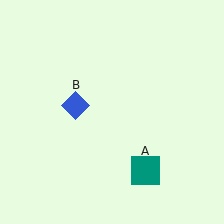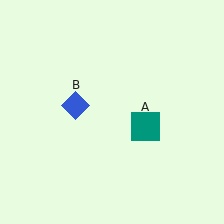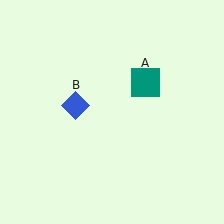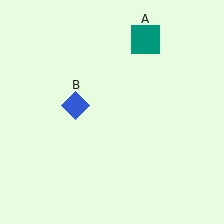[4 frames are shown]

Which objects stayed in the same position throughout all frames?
Blue diamond (object B) remained stationary.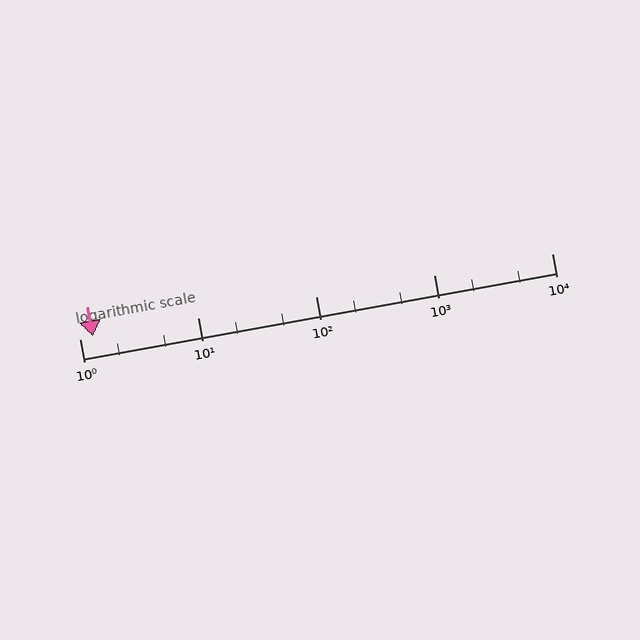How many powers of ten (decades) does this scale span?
The scale spans 4 decades, from 1 to 10000.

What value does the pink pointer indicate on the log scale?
The pointer indicates approximately 1.3.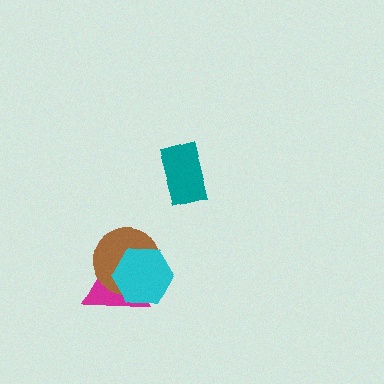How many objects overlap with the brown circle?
2 objects overlap with the brown circle.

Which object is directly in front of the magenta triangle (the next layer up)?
The brown circle is directly in front of the magenta triangle.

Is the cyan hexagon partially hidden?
No, no other shape covers it.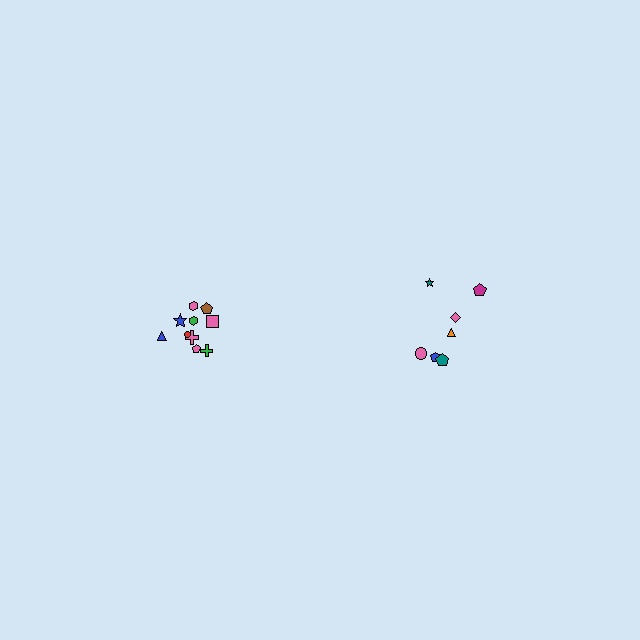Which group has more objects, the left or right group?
The left group.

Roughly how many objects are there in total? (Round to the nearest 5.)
Roughly 15 objects in total.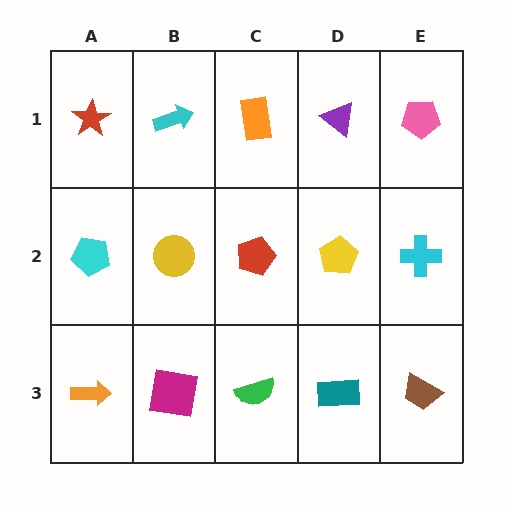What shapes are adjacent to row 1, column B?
A yellow circle (row 2, column B), a red star (row 1, column A), an orange rectangle (row 1, column C).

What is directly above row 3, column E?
A cyan cross.